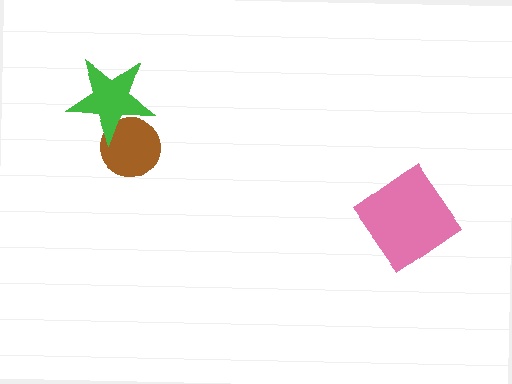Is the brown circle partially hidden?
Yes, it is partially covered by another shape.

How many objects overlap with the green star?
1 object overlaps with the green star.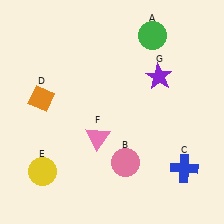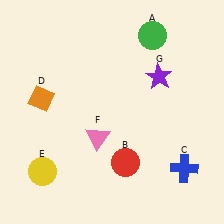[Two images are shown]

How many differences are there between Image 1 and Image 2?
There is 1 difference between the two images.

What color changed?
The circle (B) changed from pink in Image 1 to red in Image 2.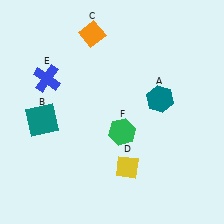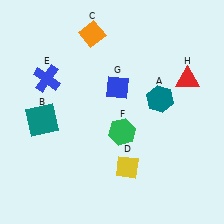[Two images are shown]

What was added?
A blue diamond (G), a red triangle (H) were added in Image 2.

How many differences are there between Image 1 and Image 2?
There are 2 differences between the two images.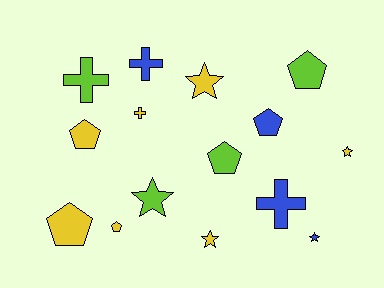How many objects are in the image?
There are 15 objects.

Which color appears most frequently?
Yellow, with 7 objects.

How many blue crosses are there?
There are 2 blue crosses.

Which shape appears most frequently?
Pentagon, with 6 objects.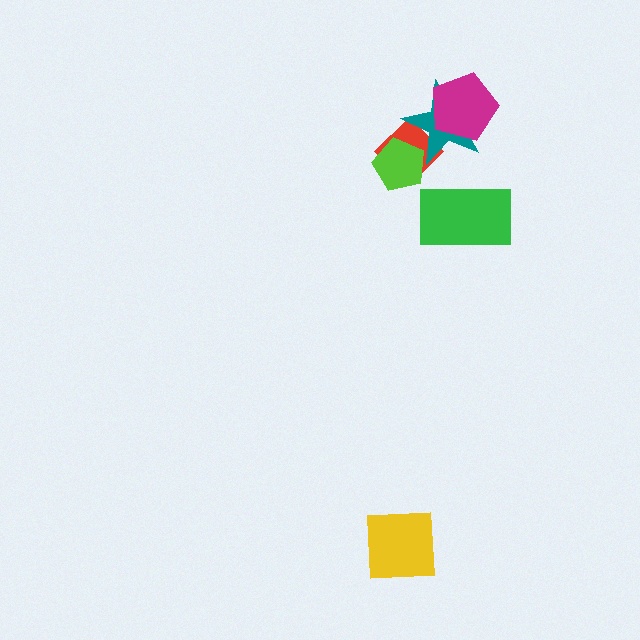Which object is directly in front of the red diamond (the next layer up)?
The lime pentagon is directly in front of the red diamond.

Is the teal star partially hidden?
Yes, it is partially covered by another shape.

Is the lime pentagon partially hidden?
Yes, it is partially covered by another shape.